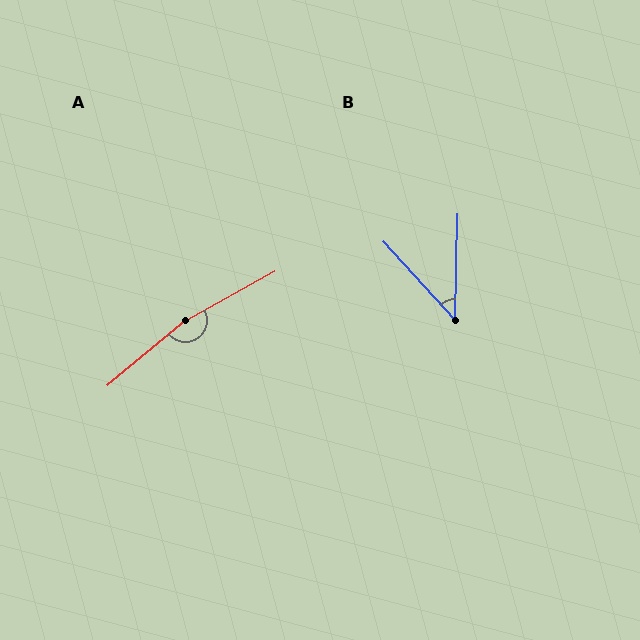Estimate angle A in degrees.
Approximately 169 degrees.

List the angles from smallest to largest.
B (44°), A (169°).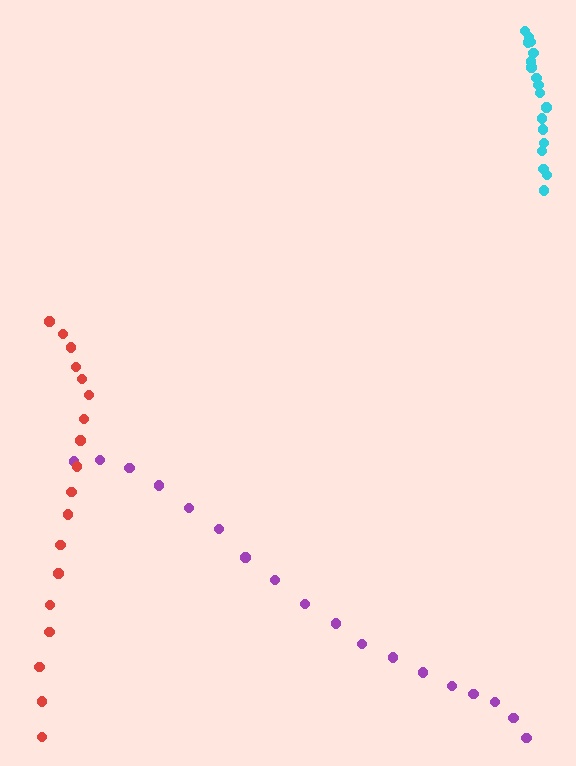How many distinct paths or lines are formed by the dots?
There are 3 distinct paths.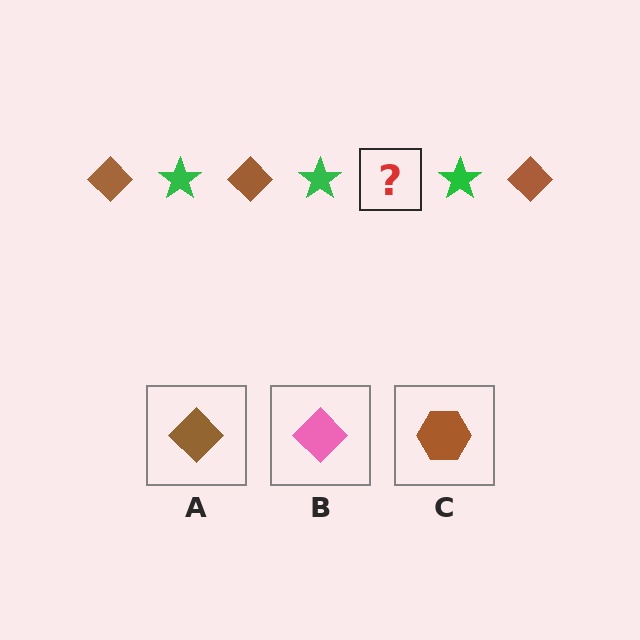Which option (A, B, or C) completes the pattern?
A.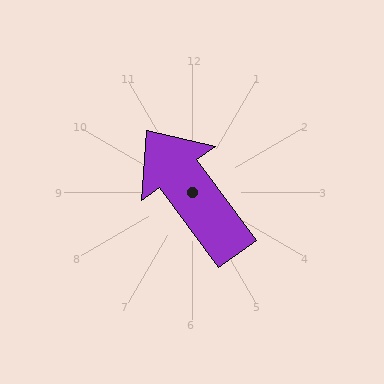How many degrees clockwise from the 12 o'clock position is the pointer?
Approximately 324 degrees.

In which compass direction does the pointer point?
Northwest.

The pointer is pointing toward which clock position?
Roughly 11 o'clock.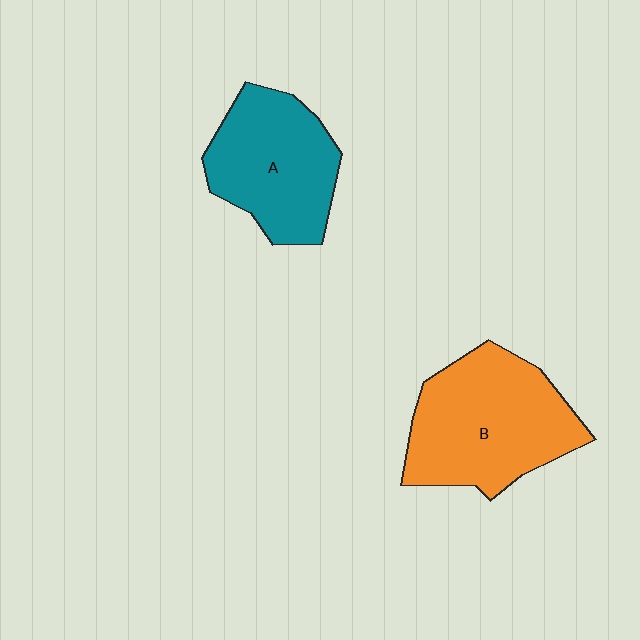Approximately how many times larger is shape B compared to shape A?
Approximately 1.2 times.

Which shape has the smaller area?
Shape A (teal).